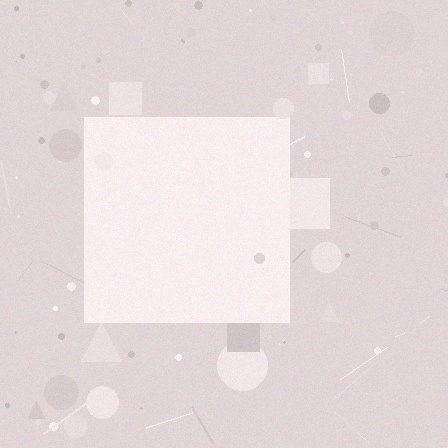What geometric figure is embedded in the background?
A square is embedded in the background.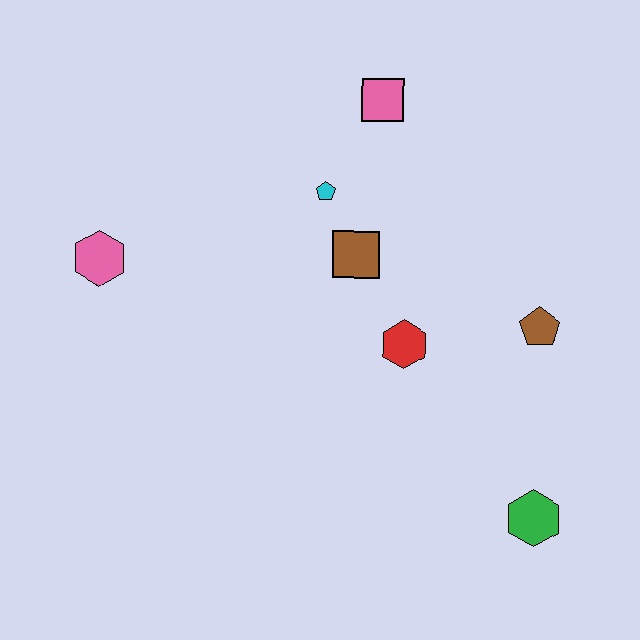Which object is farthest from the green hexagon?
The pink hexagon is farthest from the green hexagon.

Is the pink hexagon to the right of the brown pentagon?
No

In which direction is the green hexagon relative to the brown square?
The green hexagon is below the brown square.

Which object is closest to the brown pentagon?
The red hexagon is closest to the brown pentagon.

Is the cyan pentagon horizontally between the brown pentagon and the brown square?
No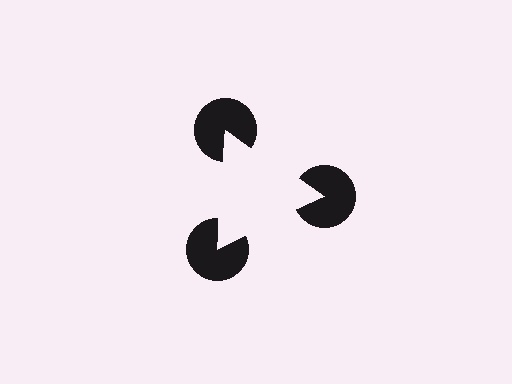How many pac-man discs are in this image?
There are 3 — one at each vertex of the illusory triangle.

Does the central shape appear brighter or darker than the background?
It typically appears slightly brighter than the background, even though no actual brightness change is drawn.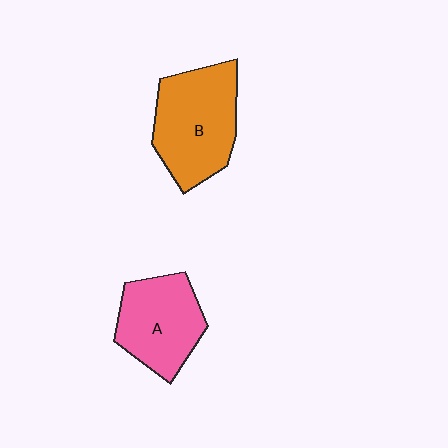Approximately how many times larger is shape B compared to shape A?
Approximately 1.2 times.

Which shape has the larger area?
Shape B (orange).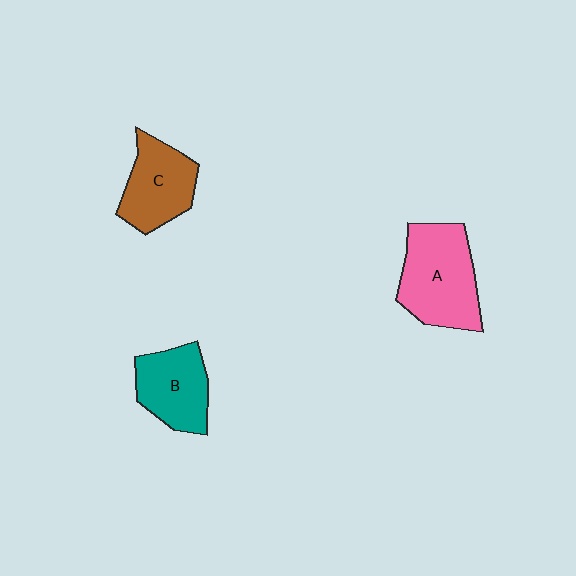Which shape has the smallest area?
Shape B (teal).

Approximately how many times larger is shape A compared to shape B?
Approximately 1.4 times.